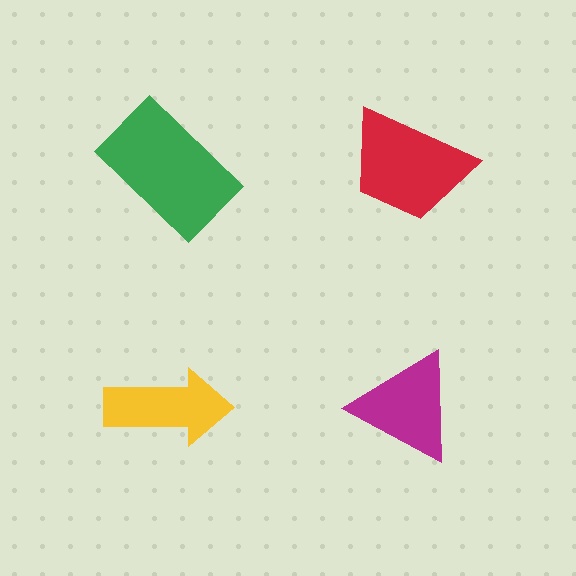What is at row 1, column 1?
A green rectangle.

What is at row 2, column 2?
A magenta triangle.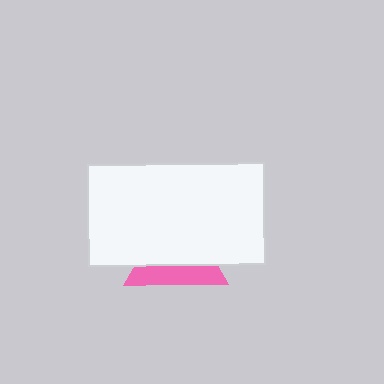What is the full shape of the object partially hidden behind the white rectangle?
The partially hidden object is a pink triangle.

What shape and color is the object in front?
The object in front is a white rectangle.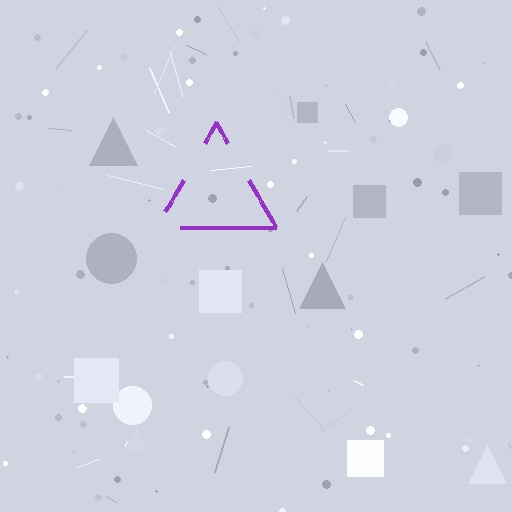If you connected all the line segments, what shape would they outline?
They would outline a triangle.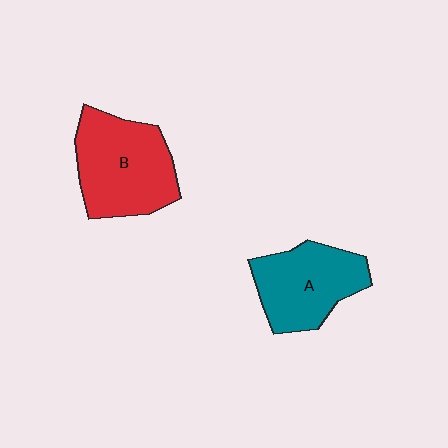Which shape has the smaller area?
Shape A (teal).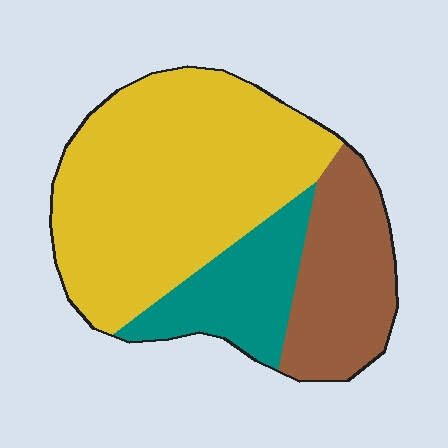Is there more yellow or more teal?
Yellow.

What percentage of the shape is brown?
Brown takes up about one quarter (1/4) of the shape.